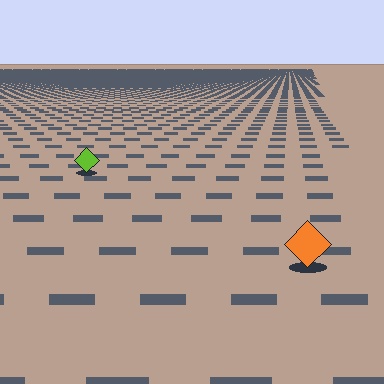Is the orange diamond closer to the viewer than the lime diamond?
Yes. The orange diamond is closer — you can tell from the texture gradient: the ground texture is coarser near it.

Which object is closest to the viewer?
The orange diamond is closest. The texture marks near it are larger and more spread out.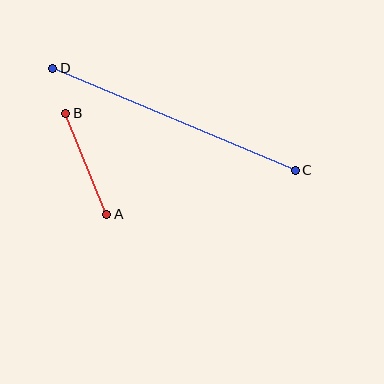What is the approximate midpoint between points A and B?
The midpoint is at approximately (86, 164) pixels.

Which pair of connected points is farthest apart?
Points C and D are farthest apart.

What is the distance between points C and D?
The distance is approximately 263 pixels.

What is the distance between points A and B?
The distance is approximately 109 pixels.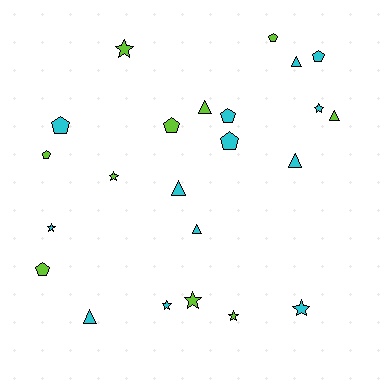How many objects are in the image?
There are 23 objects.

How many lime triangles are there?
There are 2 lime triangles.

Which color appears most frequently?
Cyan, with 13 objects.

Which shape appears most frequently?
Star, with 8 objects.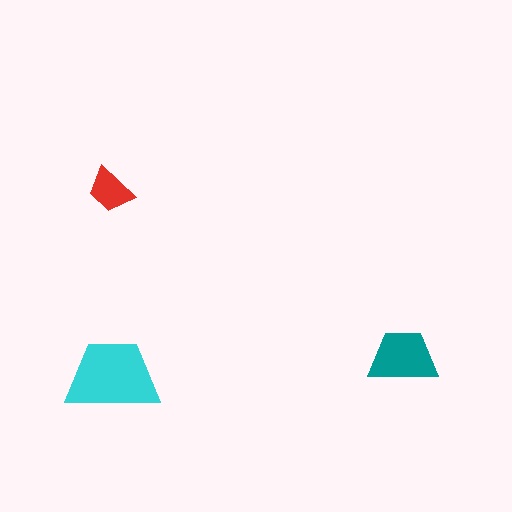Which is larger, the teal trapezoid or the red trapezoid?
The teal one.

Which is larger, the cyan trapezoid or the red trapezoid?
The cyan one.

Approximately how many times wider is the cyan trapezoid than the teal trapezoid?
About 1.5 times wider.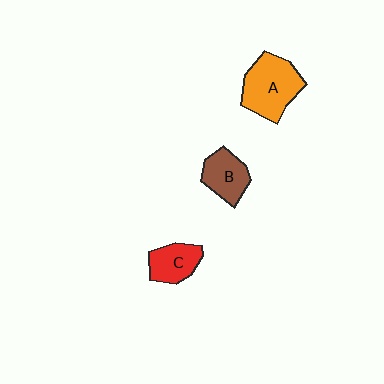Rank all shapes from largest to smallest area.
From largest to smallest: A (orange), B (brown), C (red).